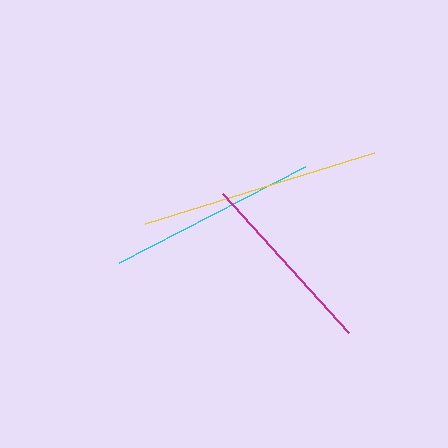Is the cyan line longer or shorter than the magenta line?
The cyan line is longer than the magenta line.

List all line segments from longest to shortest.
From longest to shortest: yellow, cyan, magenta.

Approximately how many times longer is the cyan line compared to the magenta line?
The cyan line is approximately 1.1 times the length of the magenta line.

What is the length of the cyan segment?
The cyan segment is approximately 209 pixels long.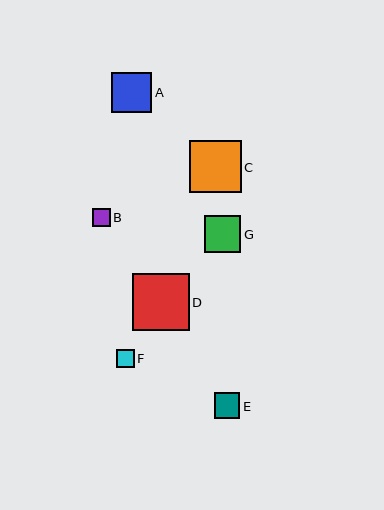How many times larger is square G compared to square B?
Square G is approximately 2.0 times the size of square B.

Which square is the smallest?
Square F is the smallest with a size of approximately 17 pixels.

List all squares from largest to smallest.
From largest to smallest: D, C, A, G, E, B, F.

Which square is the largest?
Square D is the largest with a size of approximately 56 pixels.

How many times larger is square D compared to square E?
Square D is approximately 2.2 times the size of square E.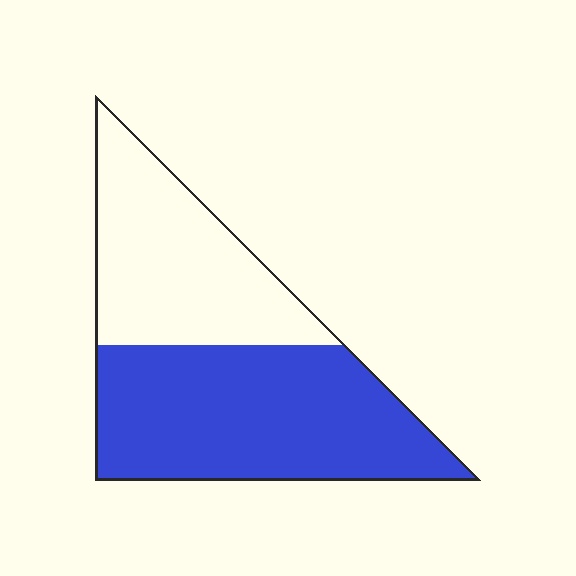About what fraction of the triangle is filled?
About three fifths (3/5).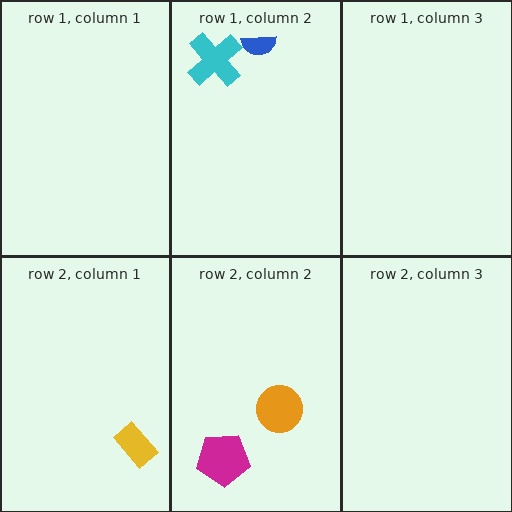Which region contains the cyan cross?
The row 1, column 2 region.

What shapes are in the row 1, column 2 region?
The cyan cross, the blue semicircle.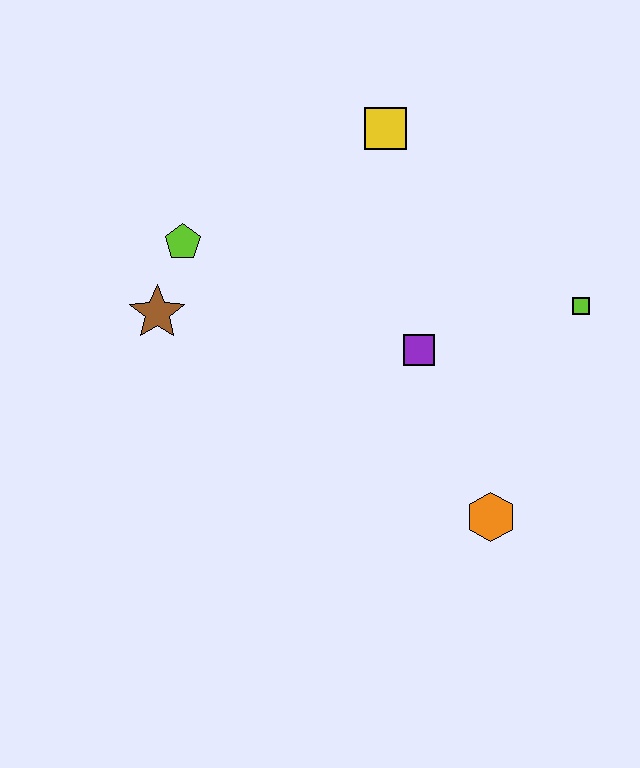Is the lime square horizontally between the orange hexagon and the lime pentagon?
No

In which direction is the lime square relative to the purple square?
The lime square is to the right of the purple square.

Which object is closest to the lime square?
The purple square is closest to the lime square.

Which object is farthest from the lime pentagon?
The orange hexagon is farthest from the lime pentagon.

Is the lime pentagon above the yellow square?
No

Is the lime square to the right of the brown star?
Yes